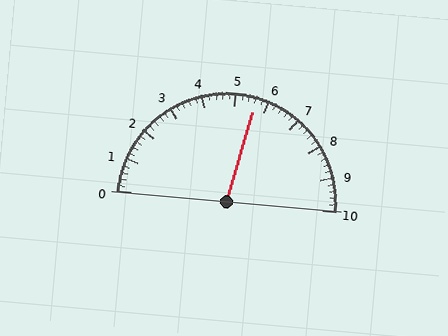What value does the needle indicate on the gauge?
The needle indicates approximately 5.6.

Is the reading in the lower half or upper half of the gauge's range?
The reading is in the upper half of the range (0 to 10).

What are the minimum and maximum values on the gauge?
The gauge ranges from 0 to 10.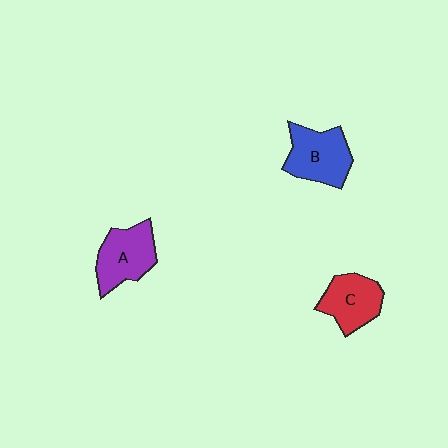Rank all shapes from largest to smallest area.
From largest to smallest: B (blue), A (purple), C (red).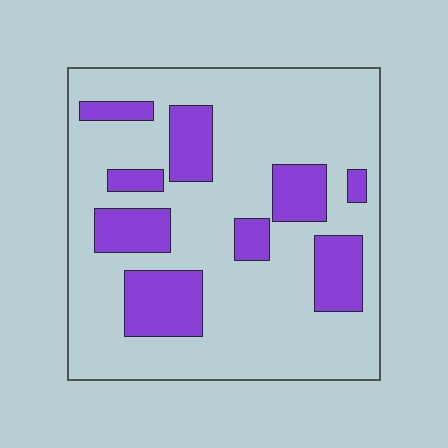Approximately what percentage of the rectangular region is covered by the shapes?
Approximately 25%.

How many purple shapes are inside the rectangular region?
9.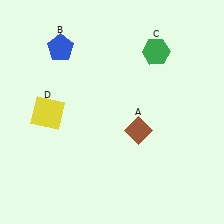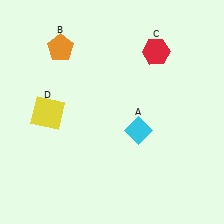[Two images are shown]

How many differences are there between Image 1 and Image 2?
There are 3 differences between the two images.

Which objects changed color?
A changed from brown to cyan. B changed from blue to orange. C changed from green to red.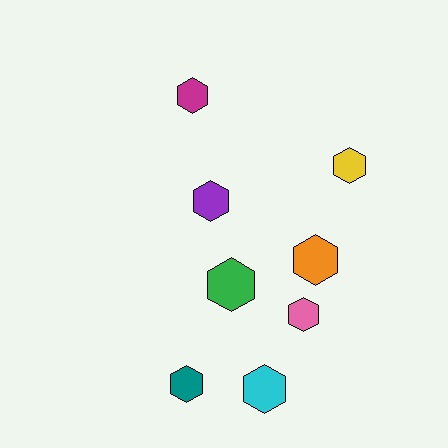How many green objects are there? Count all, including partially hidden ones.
There is 1 green object.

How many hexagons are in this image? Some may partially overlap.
There are 8 hexagons.